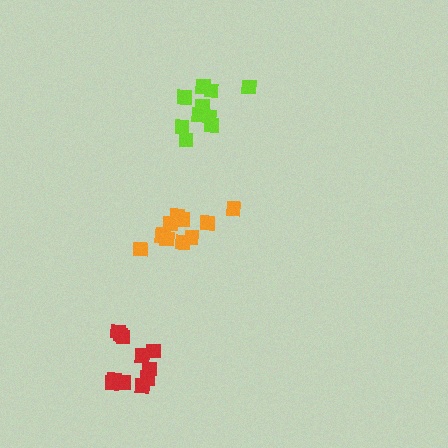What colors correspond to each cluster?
The clusters are colored: red, lime, orange.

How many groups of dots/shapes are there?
There are 3 groups.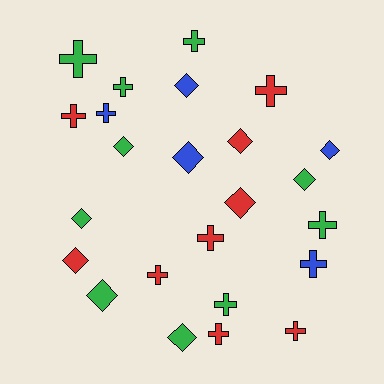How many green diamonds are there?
There are 5 green diamonds.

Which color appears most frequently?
Green, with 10 objects.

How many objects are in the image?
There are 24 objects.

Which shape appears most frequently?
Cross, with 13 objects.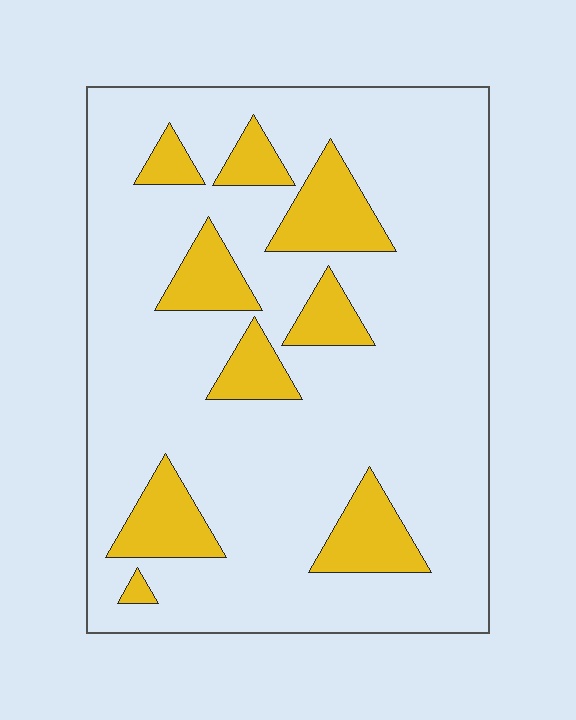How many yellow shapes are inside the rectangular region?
9.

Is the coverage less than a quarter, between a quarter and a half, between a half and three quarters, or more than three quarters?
Less than a quarter.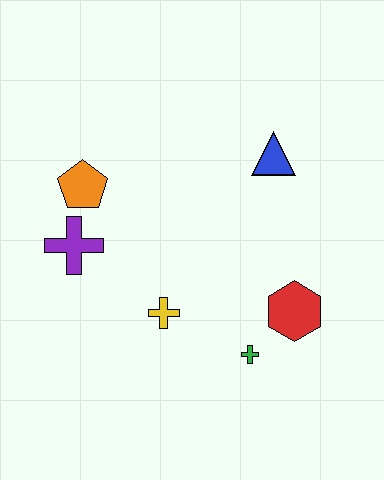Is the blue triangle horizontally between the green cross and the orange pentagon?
No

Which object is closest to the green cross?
The red hexagon is closest to the green cross.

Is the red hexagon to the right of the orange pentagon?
Yes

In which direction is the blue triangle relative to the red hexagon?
The blue triangle is above the red hexagon.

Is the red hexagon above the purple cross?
No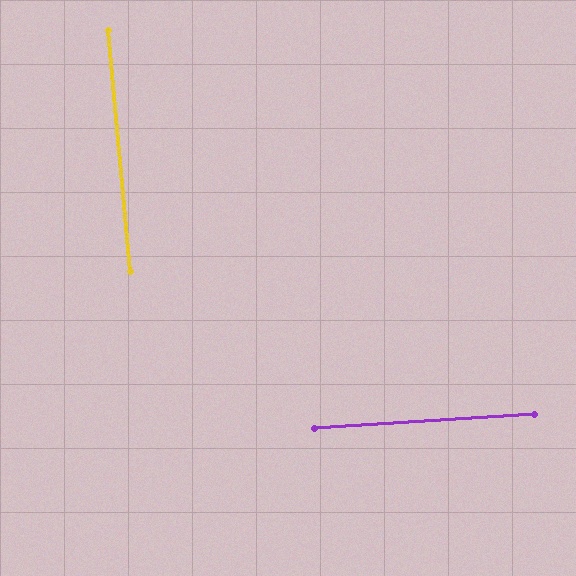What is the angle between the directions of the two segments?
Approximately 89 degrees.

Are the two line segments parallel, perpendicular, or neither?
Perpendicular — they meet at approximately 89°.